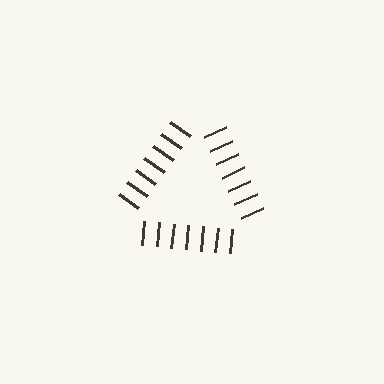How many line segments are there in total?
21 — 7 along each of the 3 edges.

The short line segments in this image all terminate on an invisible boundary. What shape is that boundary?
An illusory triangle — the line segments terminate on its edges but no continuous stroke is drawn.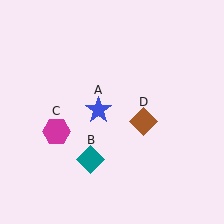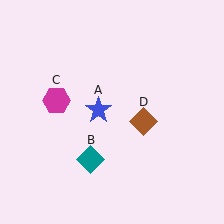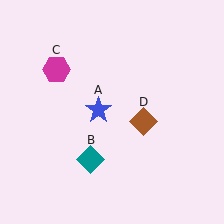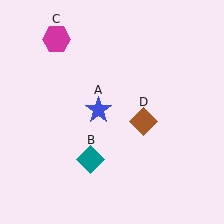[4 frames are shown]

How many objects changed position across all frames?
1 object changed position: magenta hexagon (object C).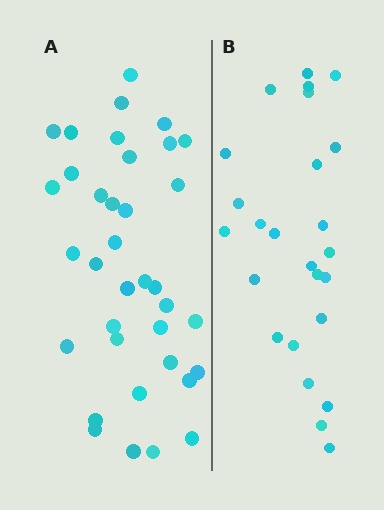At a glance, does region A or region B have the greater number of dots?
Region A (the left region) has more dots.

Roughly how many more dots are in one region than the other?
Region A has roughly 12 or so more dots than region B.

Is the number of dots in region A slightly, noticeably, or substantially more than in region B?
Region A has noticeably more, but not dramatically so. The ratio is roughly 1.4 to 1.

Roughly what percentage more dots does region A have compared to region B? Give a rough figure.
About 45% more.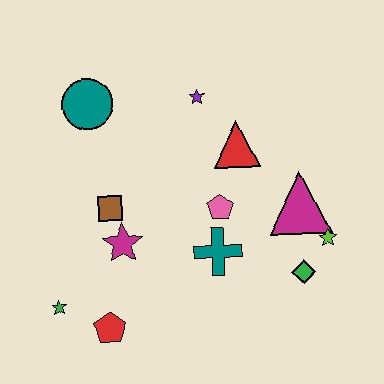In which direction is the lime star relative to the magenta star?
The lime star is to the right of the magenta star.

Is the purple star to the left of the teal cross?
Yes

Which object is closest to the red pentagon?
The green star is closest to the red pentagon.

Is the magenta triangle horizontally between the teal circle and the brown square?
No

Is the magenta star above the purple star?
No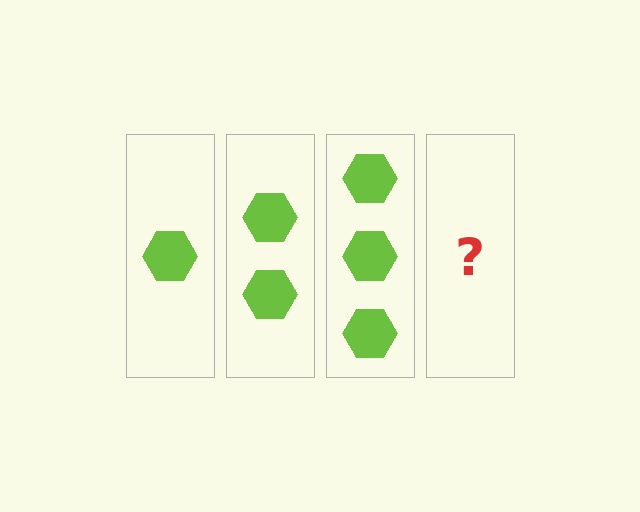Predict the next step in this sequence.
The next step is 4 hexagons.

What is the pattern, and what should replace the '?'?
The pattern is that each step adds one more hexagon. The '?' should be 4 hexagons.